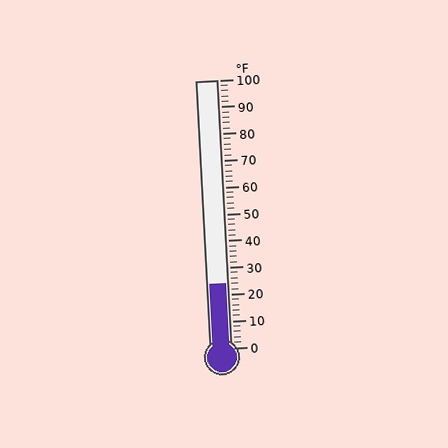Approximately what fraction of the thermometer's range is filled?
The thermometer is filled to approximately 25% of its range.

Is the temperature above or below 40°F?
The temperature is below 40°F.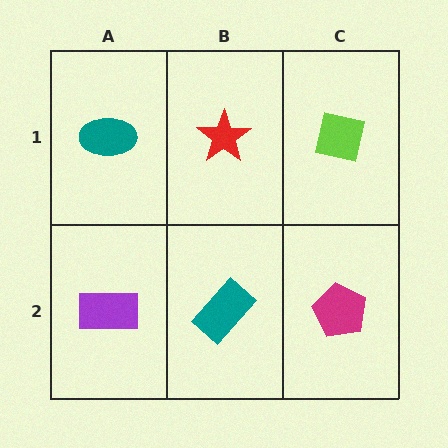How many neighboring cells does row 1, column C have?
2.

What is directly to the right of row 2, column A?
A teal rectangle.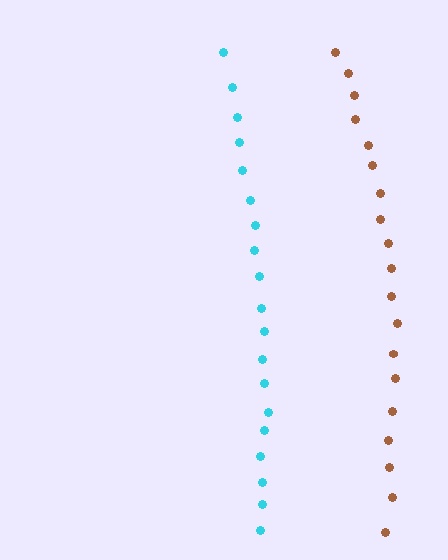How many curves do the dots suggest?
There are 2 distinct paths.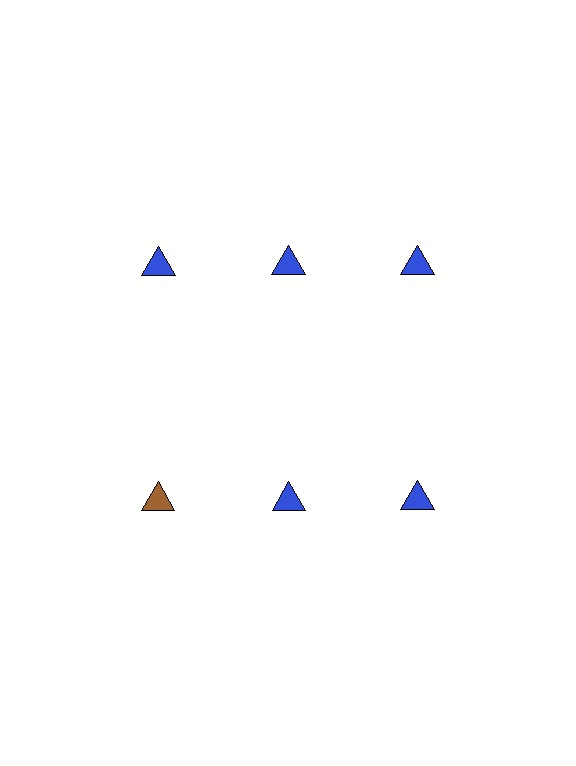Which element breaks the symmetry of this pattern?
The brown triangle in the second row, leftmost column breaks the symmetry. All other shapes are blue triangles.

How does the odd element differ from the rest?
It has a different color: brown instead of blue.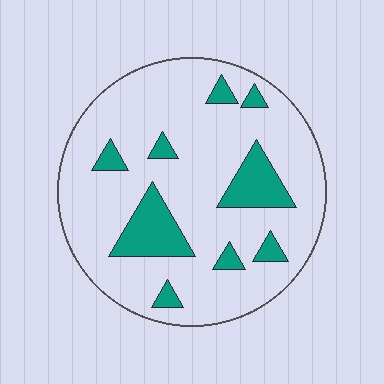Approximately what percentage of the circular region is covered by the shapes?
Approximately 15%.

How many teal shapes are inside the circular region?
9.